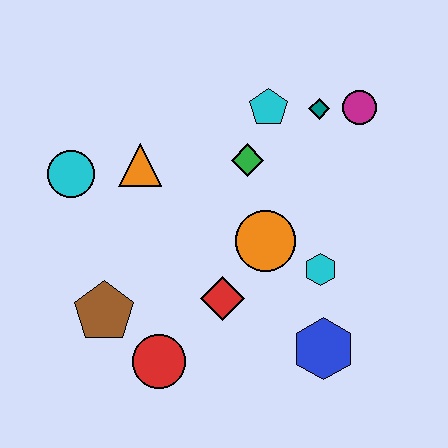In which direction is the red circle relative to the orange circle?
The red circle is below the orange circle.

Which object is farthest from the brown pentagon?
The magenta circle is farthest from the brown pentagon.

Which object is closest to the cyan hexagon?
The orange circle is closest to the cyan hexagon.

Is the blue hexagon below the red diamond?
Yes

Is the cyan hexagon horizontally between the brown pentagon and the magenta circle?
Yes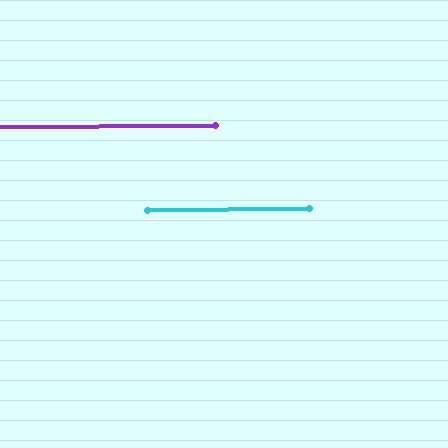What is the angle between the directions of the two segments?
Approximately 0 degrees.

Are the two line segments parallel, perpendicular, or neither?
Parallel — their directions differ by only 0.0°.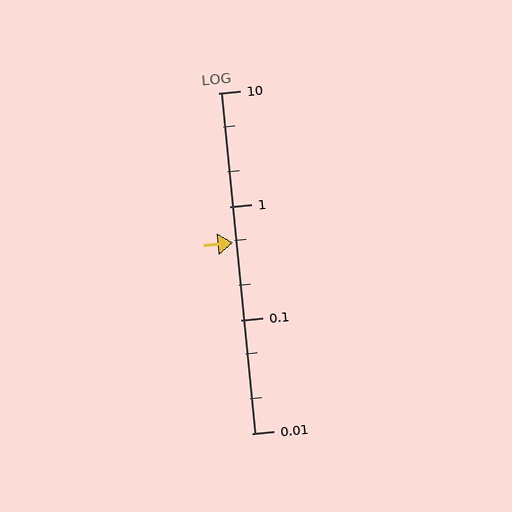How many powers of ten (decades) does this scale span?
The scale spans 3 decades, from 0.01 to 10.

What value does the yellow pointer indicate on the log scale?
The pointer indicates approximately 0.48.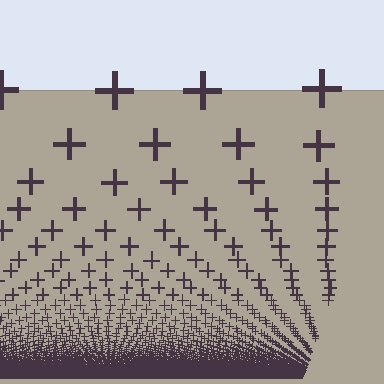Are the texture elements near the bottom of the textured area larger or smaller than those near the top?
Smaller. The gradient is inverted — elements near the bottom are smaller and denser.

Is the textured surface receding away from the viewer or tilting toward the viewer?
The surface appears to tilt toward the viewer. Texture elements get larger and sparser toward the top.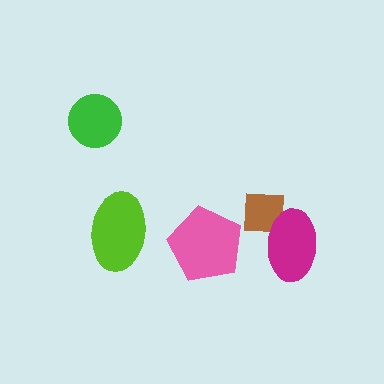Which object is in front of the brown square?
The magenta ellipse is in front of the brown square.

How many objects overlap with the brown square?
1 object overlaps with the brown square.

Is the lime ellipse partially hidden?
No, no other shape covers it.